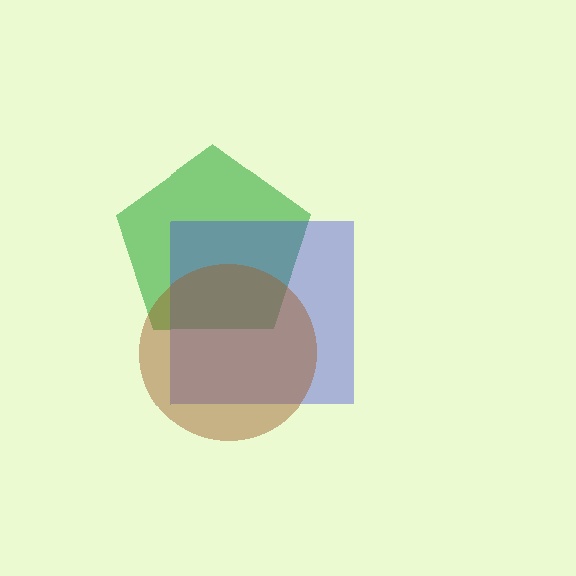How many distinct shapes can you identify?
There are 3 distinct shapes: a green pentagon, a blue square, a brown circle.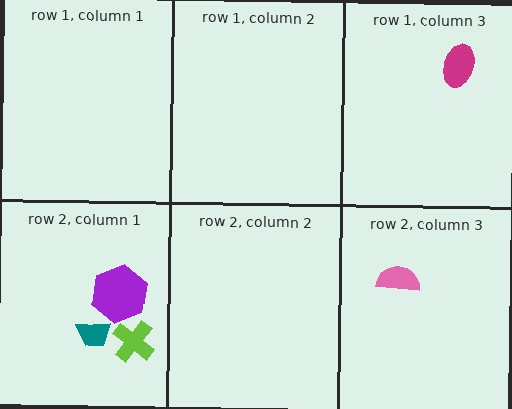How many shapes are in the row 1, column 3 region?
1.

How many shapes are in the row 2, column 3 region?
1.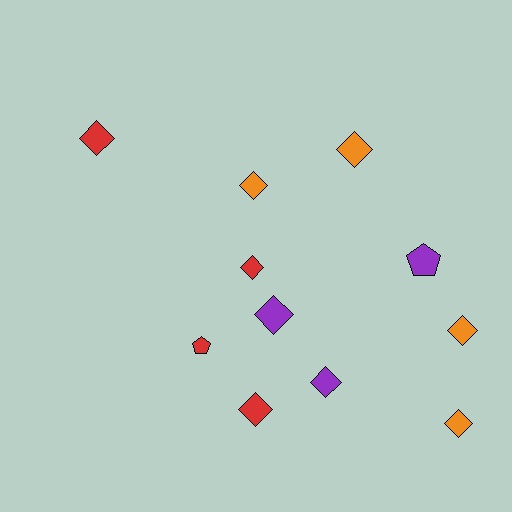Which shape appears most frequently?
Diamond, with 9 objects.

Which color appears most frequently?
Red, with 4 objects.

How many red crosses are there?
There are no red crosses.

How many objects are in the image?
There are 11 objects.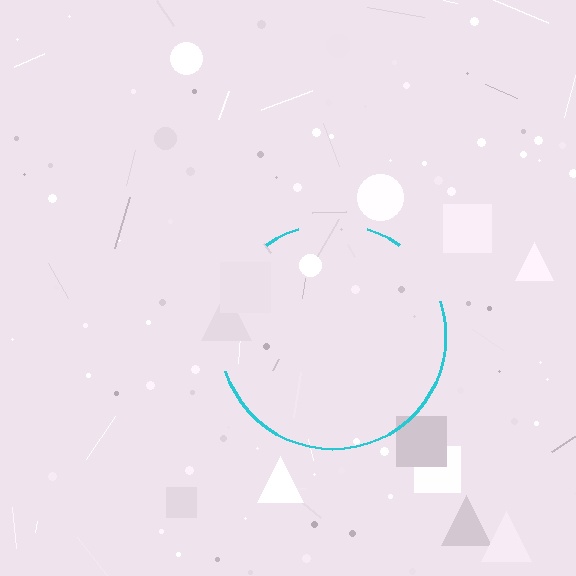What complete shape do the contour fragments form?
The contour fragments form a circle.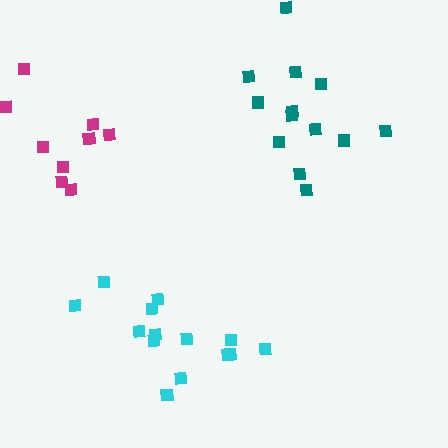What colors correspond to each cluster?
The clusters are colored: cyan, teal, magenta.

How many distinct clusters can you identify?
There are 3 distinct clusters.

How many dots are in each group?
Group 1: 14 dots, Group 2: 13 dots, Group 3: 9 dots (36 total).